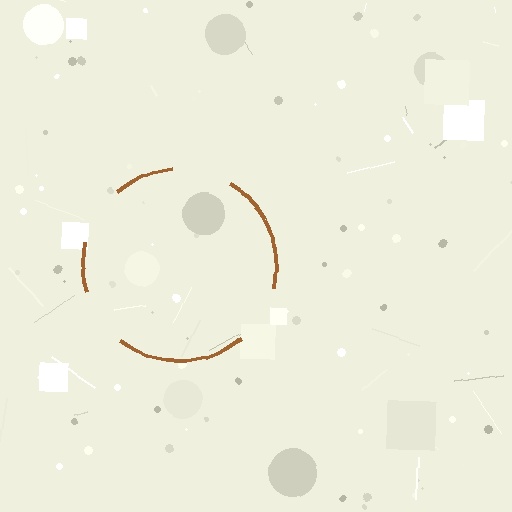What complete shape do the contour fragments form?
The contour fragments form a circle.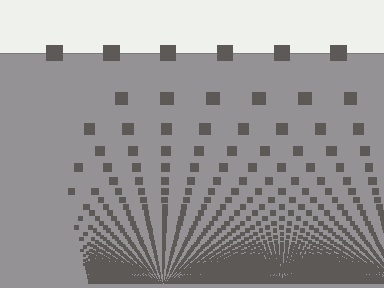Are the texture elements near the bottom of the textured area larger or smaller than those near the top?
Smaller. The gradient is inverted — elements near the bottom are smaller and denser.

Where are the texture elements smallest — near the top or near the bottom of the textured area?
Near the bottom.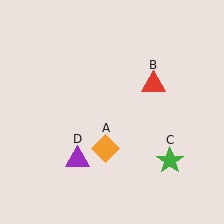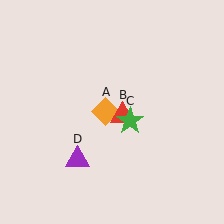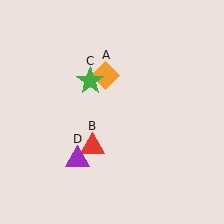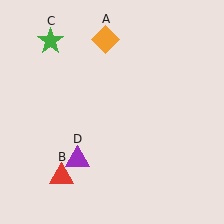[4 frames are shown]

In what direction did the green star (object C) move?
The green star (object C) moved up and to the left.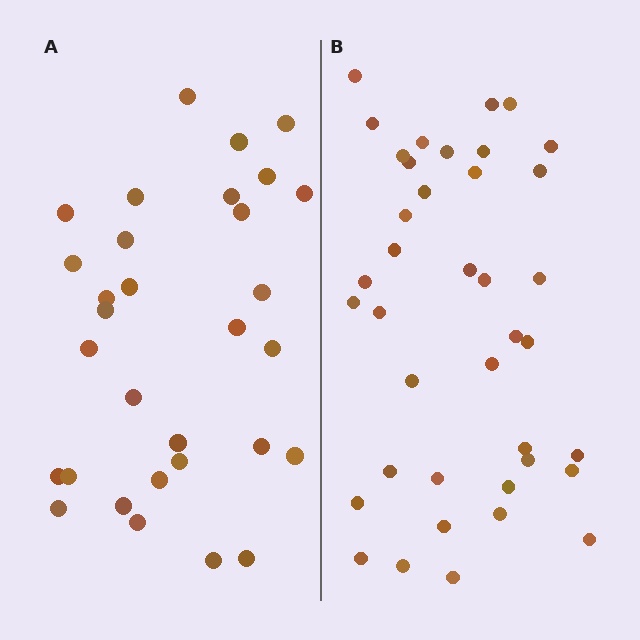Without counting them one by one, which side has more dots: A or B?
Region B (the right region) has more dots.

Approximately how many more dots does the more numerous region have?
Region B has roughly 8 or so more dots than region A.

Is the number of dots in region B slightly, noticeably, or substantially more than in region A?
Region B has noticeably more, but not dramatically so. The ratio is roughly 1.3 to 1.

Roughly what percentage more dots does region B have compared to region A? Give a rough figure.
About 25% more.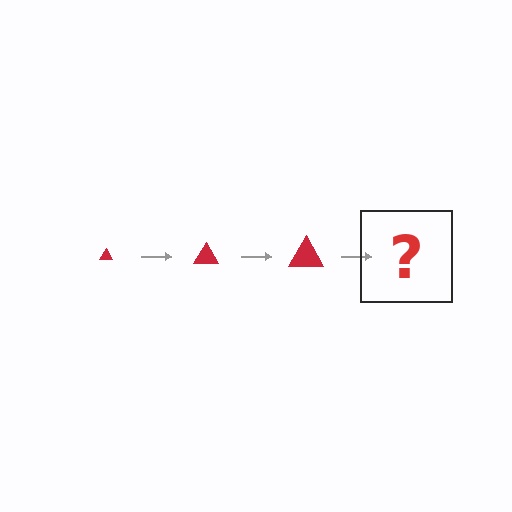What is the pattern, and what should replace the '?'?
The pattern is that the triangle gets progressively larger each step. The '?' should be a red triangle, larger than the previous one.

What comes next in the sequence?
The next element should be a red triangle, larger than the previous one.